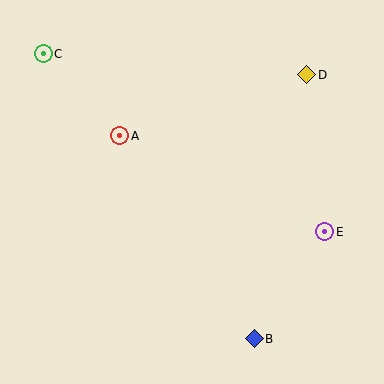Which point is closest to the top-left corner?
Point C is closest to the top-left corner.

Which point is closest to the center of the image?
Point A at (120, 136) is closest to the center.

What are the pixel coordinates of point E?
Point E is at (325, 232).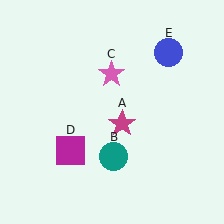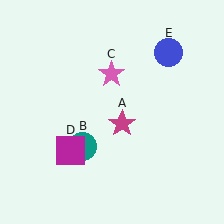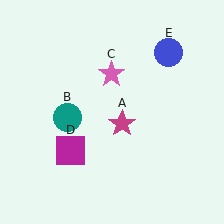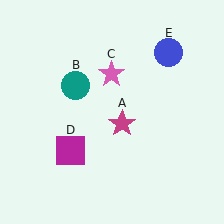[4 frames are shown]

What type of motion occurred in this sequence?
The teal circle (object B) rotated clockwise around the center of the scene.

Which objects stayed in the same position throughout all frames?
Magenta star (object A) and pink star (object C) and magenta square (object D) and blue circle (object E) remained stationary.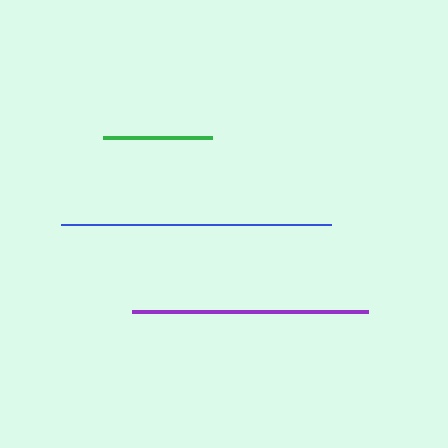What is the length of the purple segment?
The purple segment is approximately 236 pixels long.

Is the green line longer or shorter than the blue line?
The blue line is longer than the green line.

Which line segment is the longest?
The blue line is the longest at approximately 269 pixels.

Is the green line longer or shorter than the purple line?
The purple line is longer than the green line.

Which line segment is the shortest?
The green line is the shortest at approximately 110 pixels.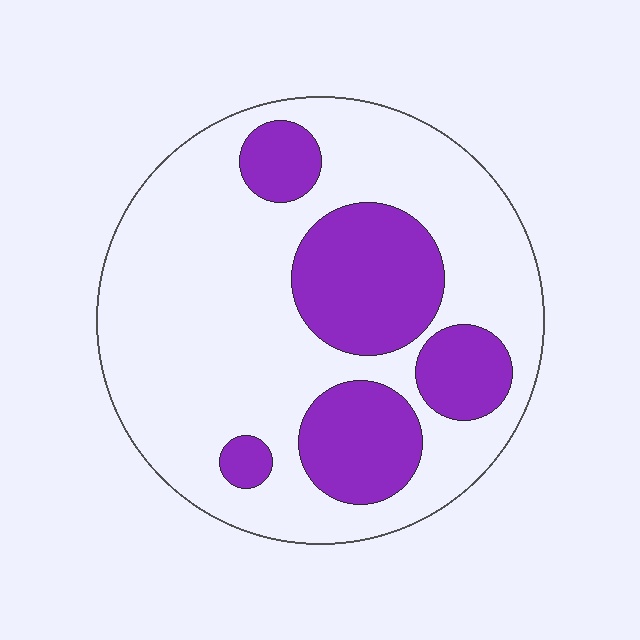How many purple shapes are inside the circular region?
5.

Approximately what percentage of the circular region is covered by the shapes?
Approximately 30%.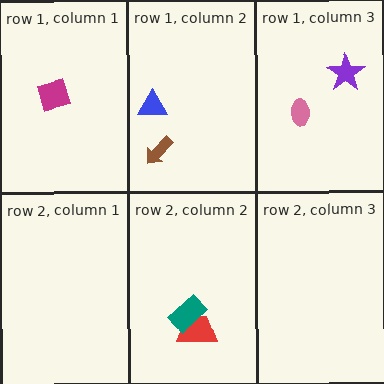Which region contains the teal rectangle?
The row 2, column 2 region.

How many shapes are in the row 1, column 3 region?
2.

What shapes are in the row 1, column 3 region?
The purple star, the pink ellipse.